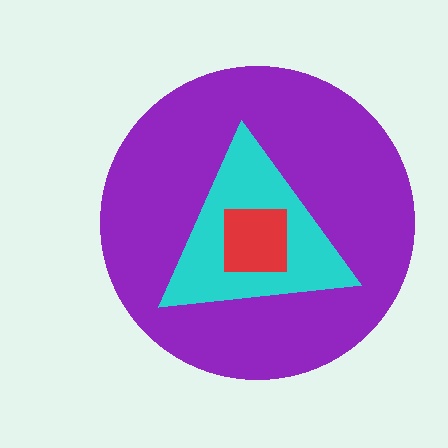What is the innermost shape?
The red square.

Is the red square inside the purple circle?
Yes.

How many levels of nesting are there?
3.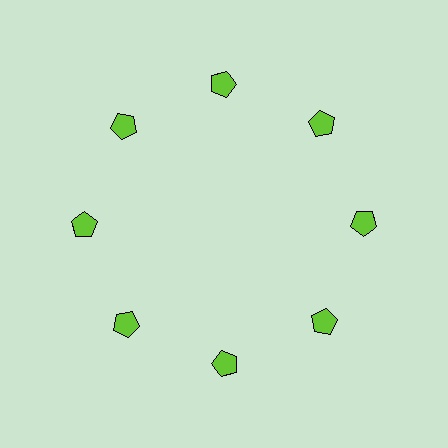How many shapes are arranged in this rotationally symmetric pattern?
There are 8 shapes, arranged in 8 groups of 1.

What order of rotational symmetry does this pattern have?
This pattern has 8-fold rotational symmetry.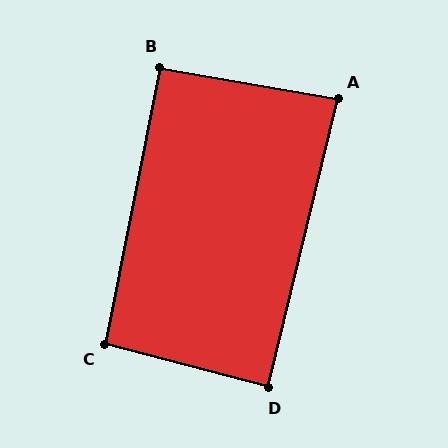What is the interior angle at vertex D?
Approximately 89 degrees (approximately right).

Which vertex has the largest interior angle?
C, at approximately 94 degrees.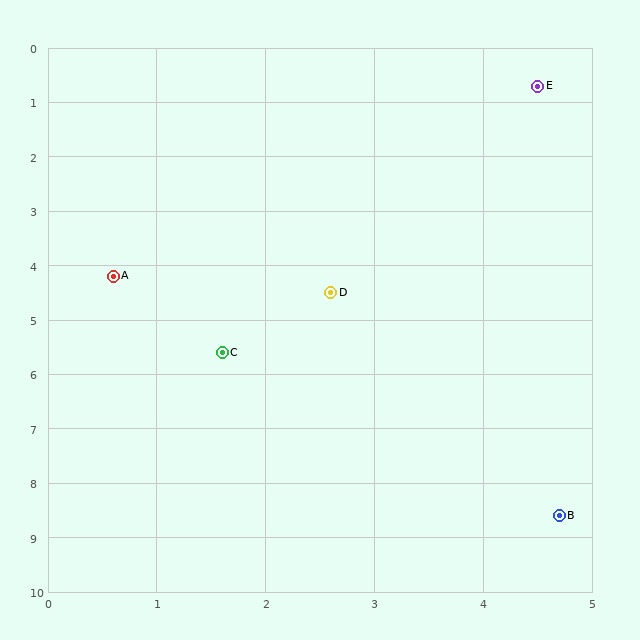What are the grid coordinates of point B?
Point B is at approximately (4.7, 8.6).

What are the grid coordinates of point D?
Point D is at approximately (2.6, 4.5).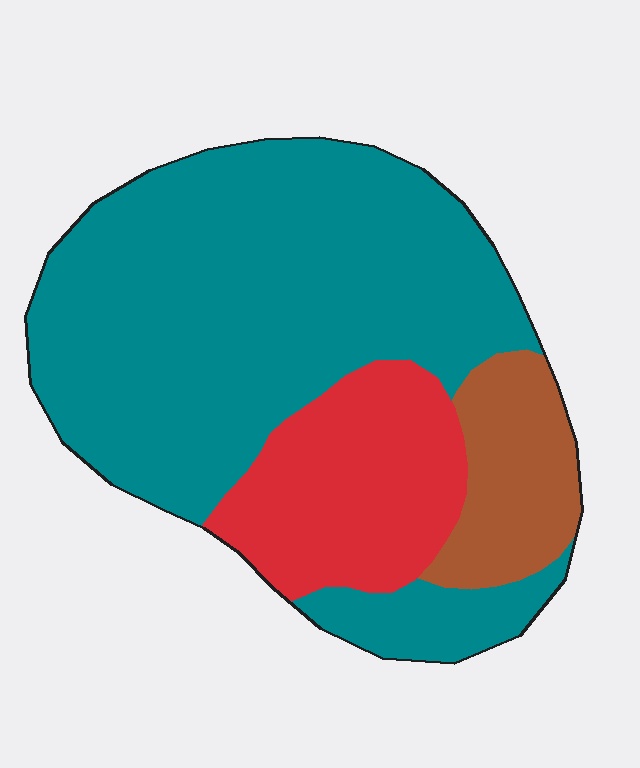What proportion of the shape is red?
Red covers 21% of the shape.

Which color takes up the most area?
Teal, at roughly 65%.